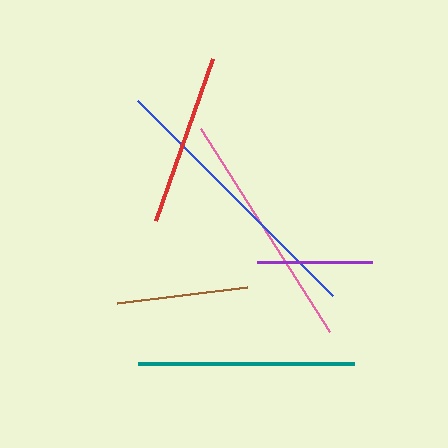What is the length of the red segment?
The red segment is approximately 172 pixels long.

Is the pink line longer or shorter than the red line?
The pink line is longer than the red line.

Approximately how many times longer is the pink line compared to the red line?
The pink line is approximately 1.4 times the length of the red line.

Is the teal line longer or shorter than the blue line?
The blue line is longer than the teal line.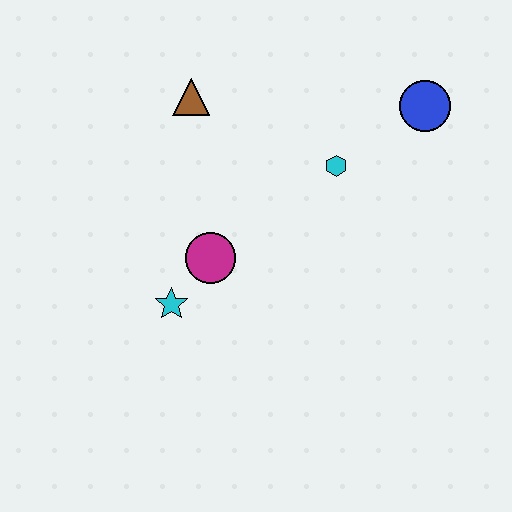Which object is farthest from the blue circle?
The cyan star is farthest from the blue circle.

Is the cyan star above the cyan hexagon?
No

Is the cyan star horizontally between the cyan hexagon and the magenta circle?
No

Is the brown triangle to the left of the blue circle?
Yes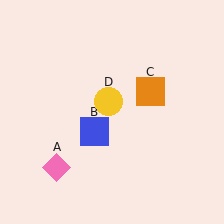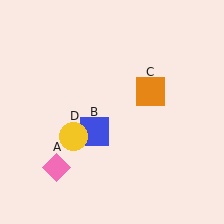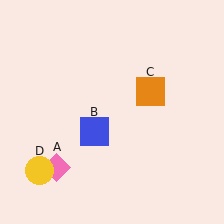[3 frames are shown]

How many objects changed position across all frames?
1 object changed position: yellow circle (object D).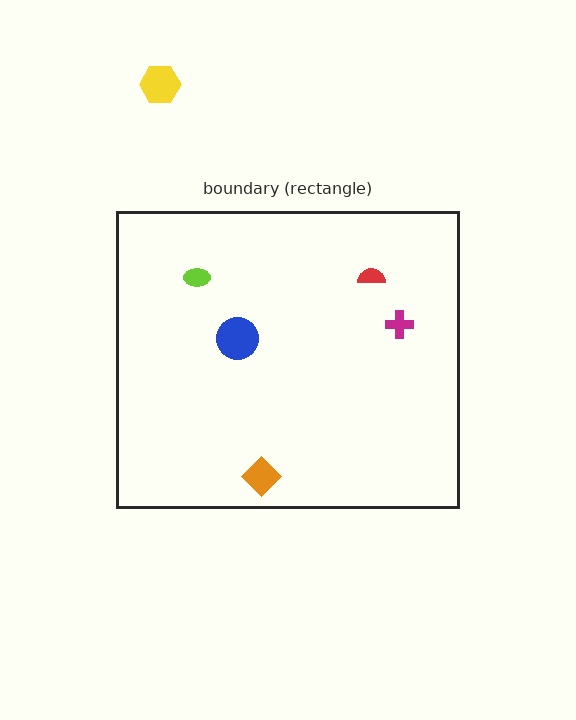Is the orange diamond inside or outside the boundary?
Inside.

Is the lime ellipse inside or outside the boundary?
Inside.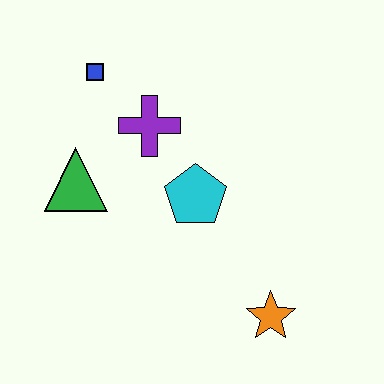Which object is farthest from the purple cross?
The orange star is farthest from the purple cross.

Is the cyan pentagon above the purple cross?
No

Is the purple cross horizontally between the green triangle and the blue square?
No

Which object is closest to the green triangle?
The purple cross is closest to the green triangle.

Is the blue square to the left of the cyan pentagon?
Yes